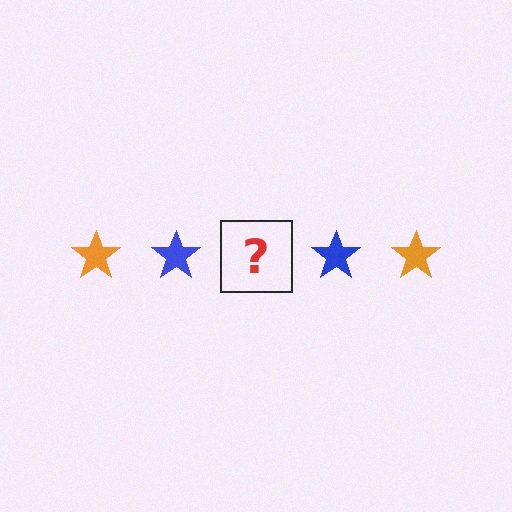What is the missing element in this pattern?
The missing element is an orange star.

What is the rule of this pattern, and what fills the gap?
The rule is that the pattern cycles through orange, blue stars. The gap should be filled with an orange star.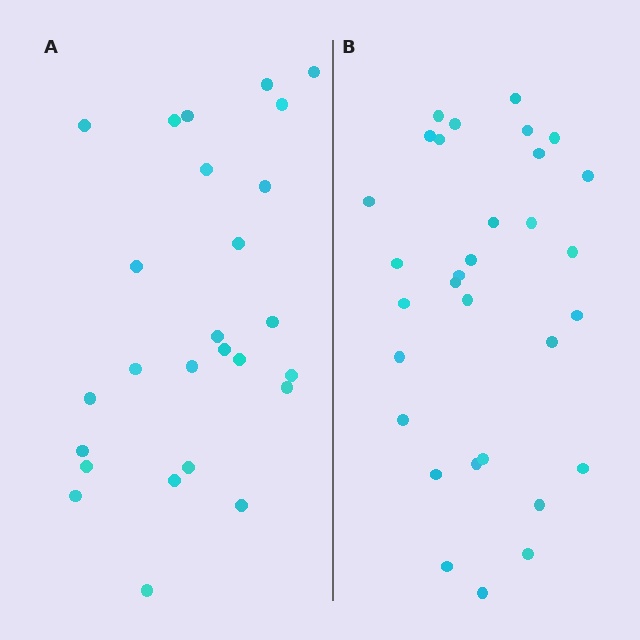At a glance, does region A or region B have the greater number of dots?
Region B (the right region) has more dots.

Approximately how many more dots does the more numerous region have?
Region B has about 5 more dots than region A.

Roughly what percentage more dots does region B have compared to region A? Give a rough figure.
About 20% more.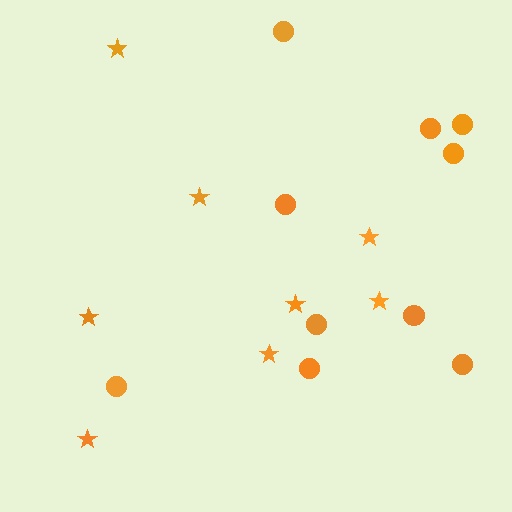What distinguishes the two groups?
There are 2 groups: one group of stars (8) and one group of circles (10).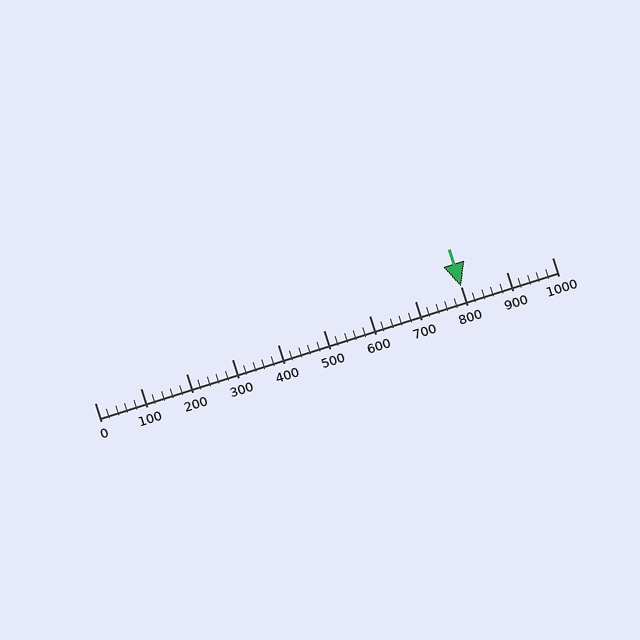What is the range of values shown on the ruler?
The ruler shows values from 0 to 1000.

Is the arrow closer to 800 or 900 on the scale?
The arrow is closer to 800.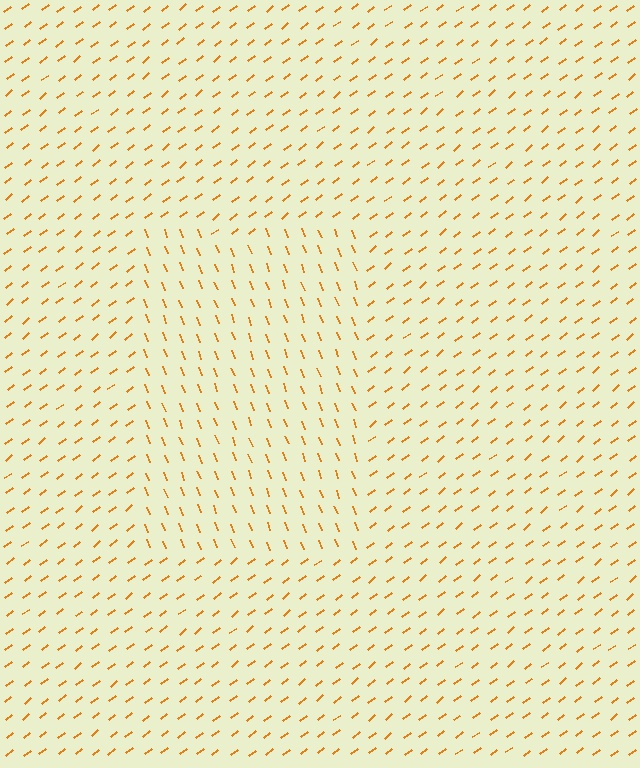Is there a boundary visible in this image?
Yes, there is a texture boundary formed by a change in line orientation.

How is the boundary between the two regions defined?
The boundary is defined purely by a change in line orientation (approximately 73 degrees difference). All lines are the same color and thickness.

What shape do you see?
I see a rectangle.